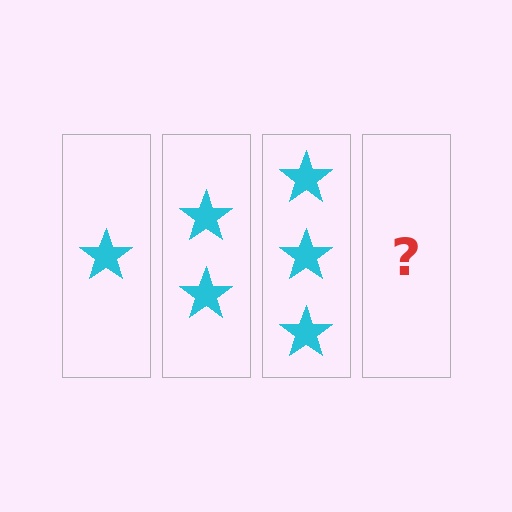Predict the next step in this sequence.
The next step is 4 stars.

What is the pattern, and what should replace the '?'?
The pattern is that each step adds one more star. The '?' should be 4 stars.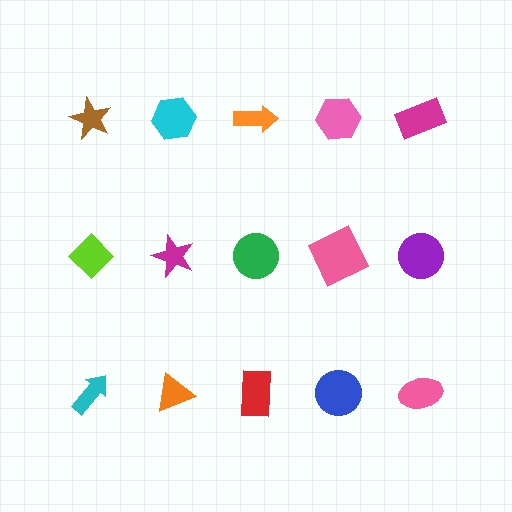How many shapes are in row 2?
5 shapes.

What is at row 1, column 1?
A brown star.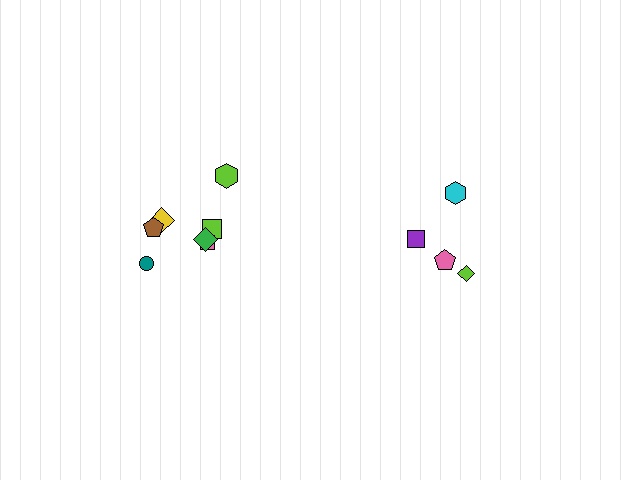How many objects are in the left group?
There are 7 objects.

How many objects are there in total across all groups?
There are 11 objects.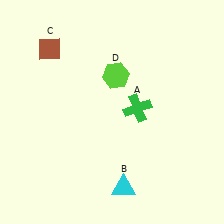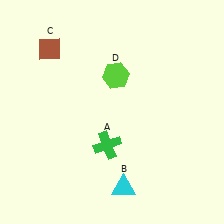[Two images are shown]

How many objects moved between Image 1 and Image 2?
1 object moved between the two images.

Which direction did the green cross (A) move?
The green cross (A) moved down.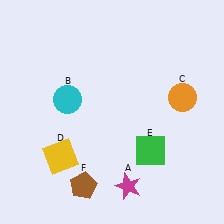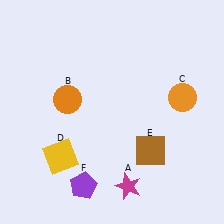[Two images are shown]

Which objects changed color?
B changed from cyan to orange. E changed from green to brown. F changed from brown to purple.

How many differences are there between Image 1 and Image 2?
There are 3 differences between the two images.